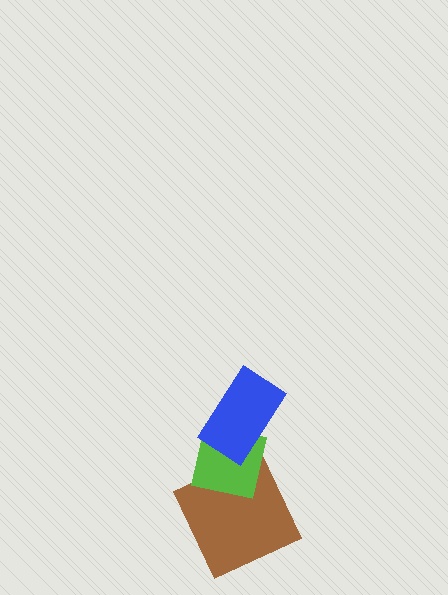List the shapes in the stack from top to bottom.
From top to bottom: the blue rectangle, the lime square, the brown square.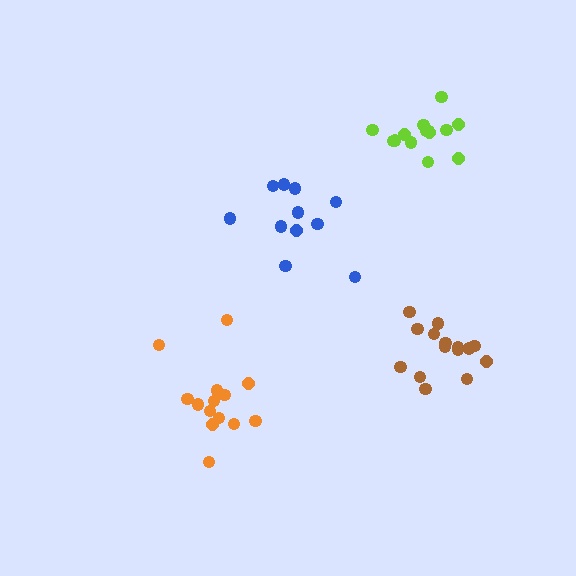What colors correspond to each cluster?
The clusters are colored: brown, orange, blue, lime.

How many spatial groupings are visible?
There are 4 spatial groupings.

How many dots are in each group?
Group 1: 15 dots, Group 2: 14 dots, Group 3: 11 dots, Group 4: 14 dots (54 total).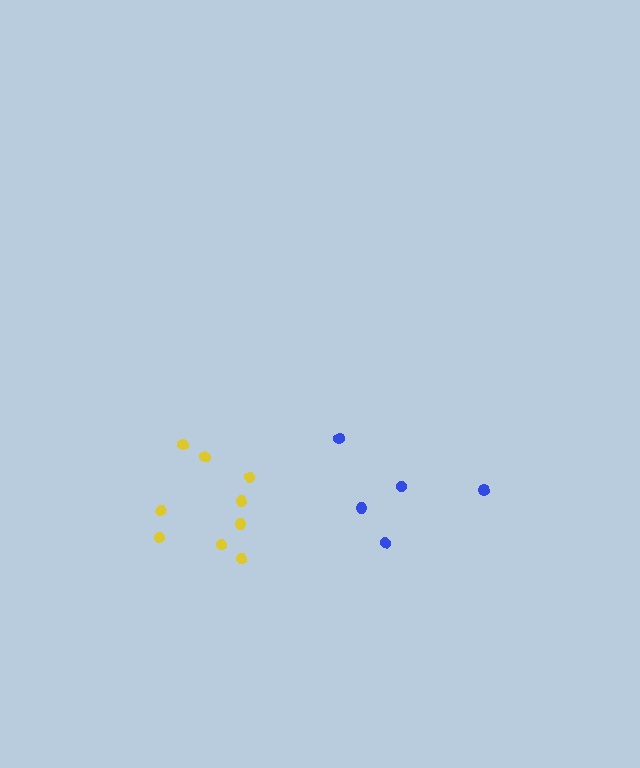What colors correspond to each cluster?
The clusters are colored: yellow, blue.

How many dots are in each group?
Group 1: 9 dots, Group 2: 5 dots (14 total).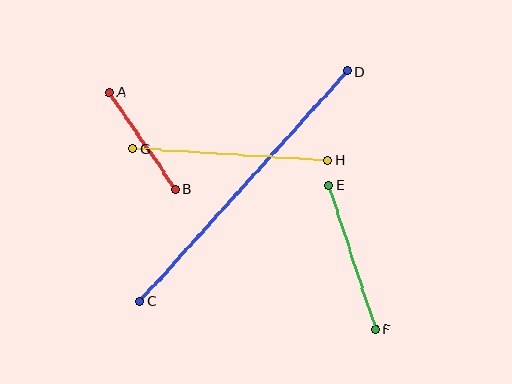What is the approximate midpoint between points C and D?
The midpoint is at approximately (243, 186) pixels.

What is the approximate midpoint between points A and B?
The midpoint is at approximately (142, 141) pixels.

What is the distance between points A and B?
The distance is approximately 117 pixels.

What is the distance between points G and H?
The distance is approximately 195 pixels.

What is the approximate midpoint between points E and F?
The midpoint is at approximately (352, 257) pixels.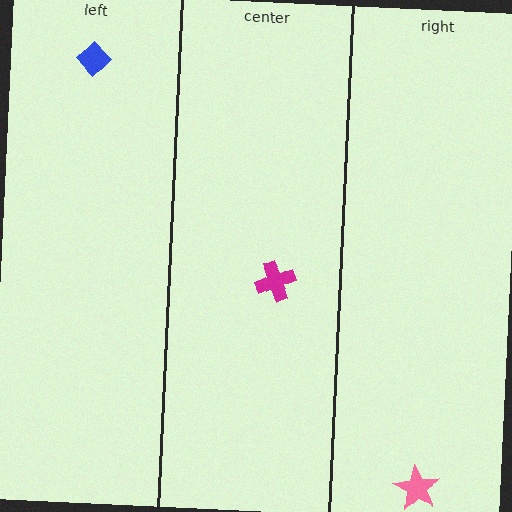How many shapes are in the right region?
1.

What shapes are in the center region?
The magenta cross.